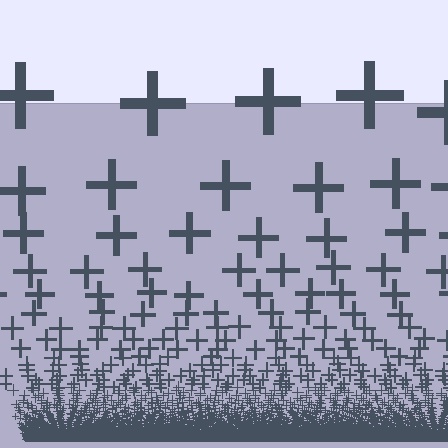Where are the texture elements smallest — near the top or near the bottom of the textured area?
Near the bottom.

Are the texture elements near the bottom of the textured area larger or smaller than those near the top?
Smaller. The gradient is inverted — elements near the bottom are smaller and denser.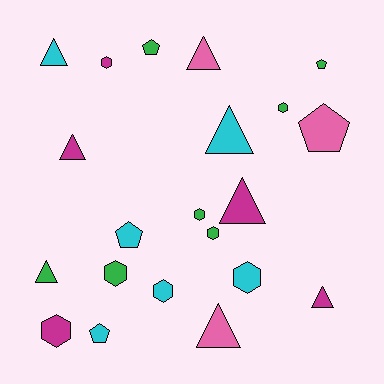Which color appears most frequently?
Green, with 7 objects.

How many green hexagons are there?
There are 4 green hexagons.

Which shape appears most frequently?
Triangle, with 8 objects.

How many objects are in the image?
There are 21 objects.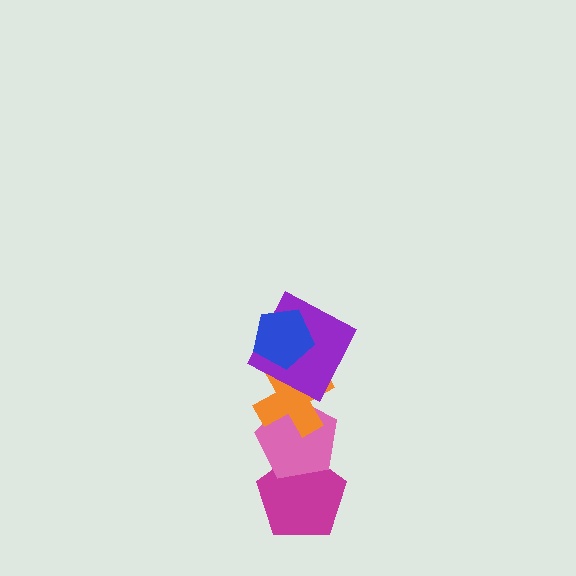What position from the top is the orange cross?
The orange cross is 3rd from the top.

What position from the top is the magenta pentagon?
The magenta pentagon is 5th from the top.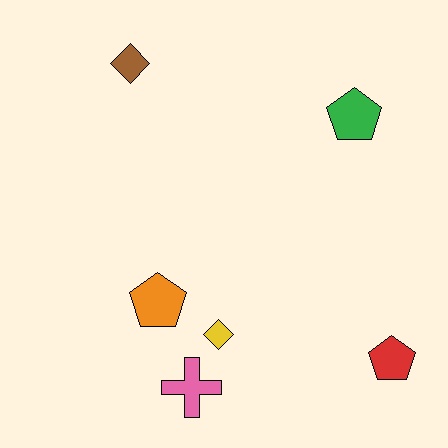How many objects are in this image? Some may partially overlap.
There are 6 objects.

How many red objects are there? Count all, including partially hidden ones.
There is 1 red object.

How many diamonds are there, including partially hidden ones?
There are 2 diamonds.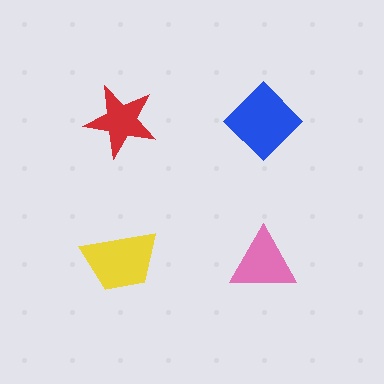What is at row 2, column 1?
A yellow trapezoid.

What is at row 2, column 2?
A pink triangle.